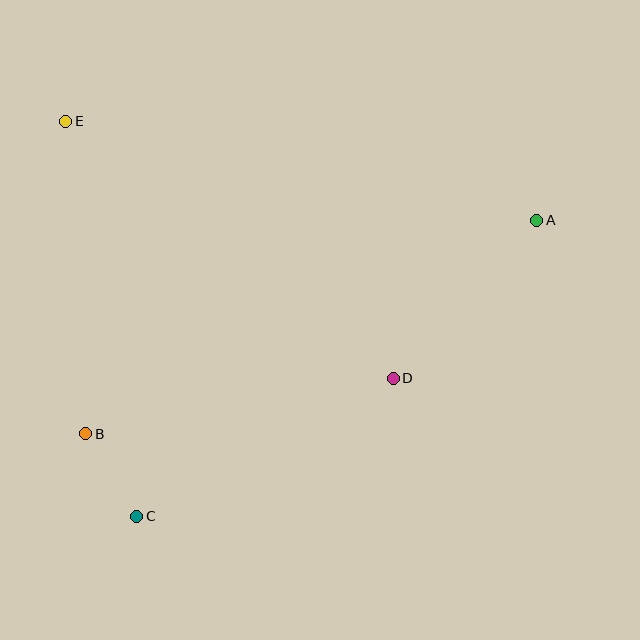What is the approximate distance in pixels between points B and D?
The distance between B and D is approximately 313 pixels.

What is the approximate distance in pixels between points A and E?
The distance between A and E is approximately 481 pixels.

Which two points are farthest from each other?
Points A and B are farthest from each other.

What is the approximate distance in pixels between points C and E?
The distance between C and E is approximately 401 pixels.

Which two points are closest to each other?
Points B and C are closest to each other.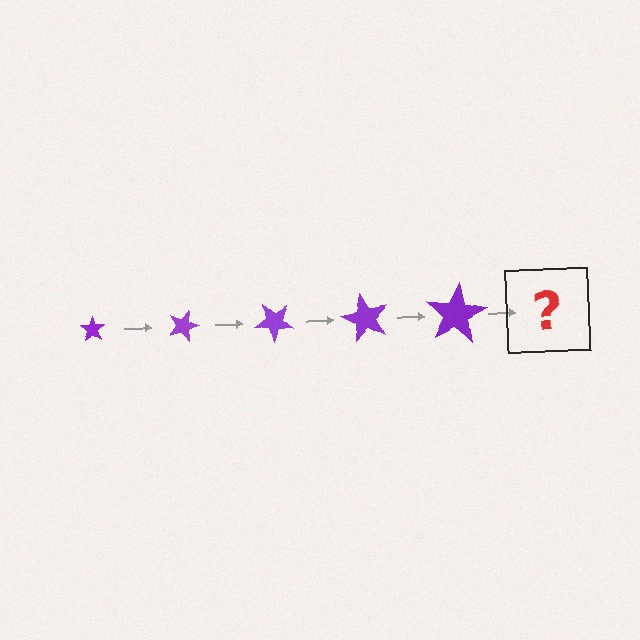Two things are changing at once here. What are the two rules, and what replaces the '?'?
The two rules are that the star grows larger each step and it rotates 20 degrees each step. The '?' should be a star, larger than the previous one and rotated 100 degrees from the start.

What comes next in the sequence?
The next element should be a star, larger than the previous one and rotated 100 degrees from the start.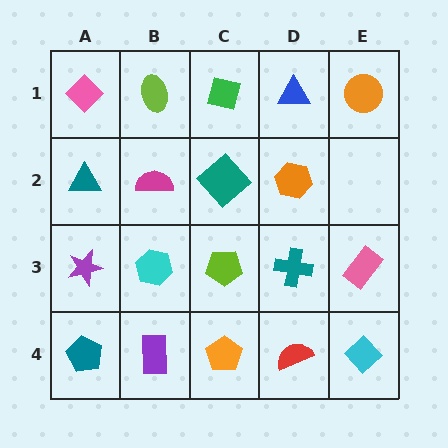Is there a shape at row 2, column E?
No, that cell is empty.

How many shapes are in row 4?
5 shapes.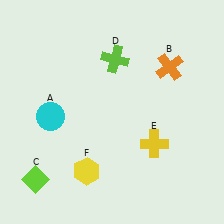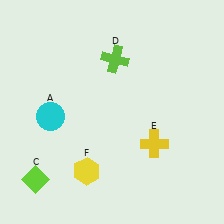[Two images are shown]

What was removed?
The orange cross (B) was removed in Image 2.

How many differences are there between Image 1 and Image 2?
There is 1 difference between the two images.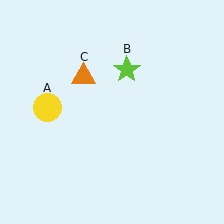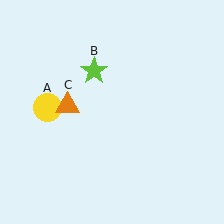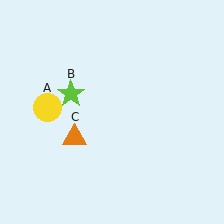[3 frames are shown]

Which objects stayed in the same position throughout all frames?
Yellow circle (object A) remained stationary.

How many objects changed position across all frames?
2 objects changed position: lime star (object B), orange triangle (object C).